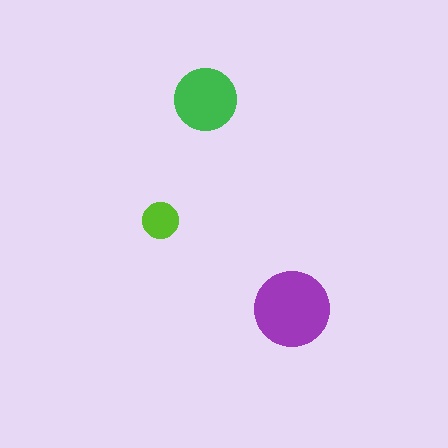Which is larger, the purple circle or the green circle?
The purple one.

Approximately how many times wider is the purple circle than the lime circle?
About 2 times wider.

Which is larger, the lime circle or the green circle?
The green one.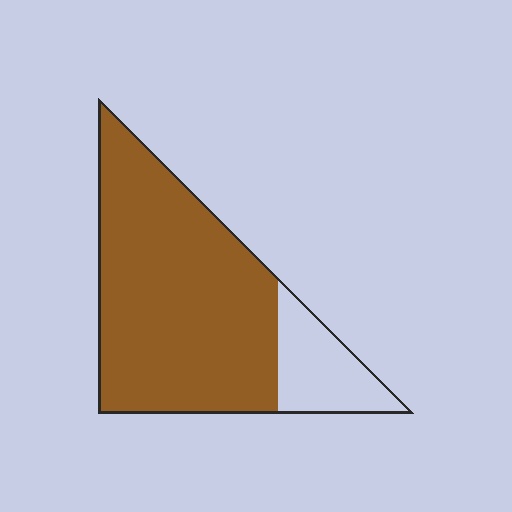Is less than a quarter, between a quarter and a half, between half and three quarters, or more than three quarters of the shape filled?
More than three quarters.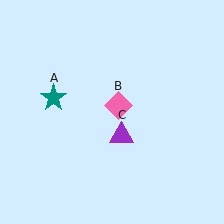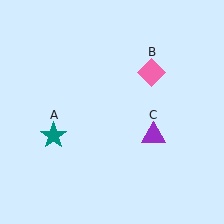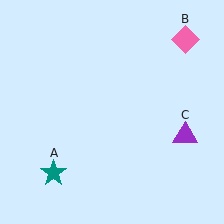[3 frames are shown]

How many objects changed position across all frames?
3 objects changed position: teal star (object A), pink diamond (object B), purple triangle (object C).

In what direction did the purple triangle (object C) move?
The purple triangle (object C) moved right.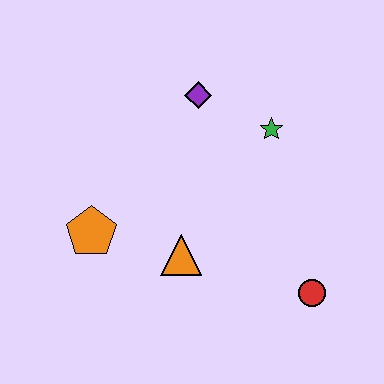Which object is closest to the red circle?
The orange triangle is closest to the red circle.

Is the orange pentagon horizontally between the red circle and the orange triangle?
No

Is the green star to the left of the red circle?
Yes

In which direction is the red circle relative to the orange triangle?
The red circle is to the right of the orange triangle.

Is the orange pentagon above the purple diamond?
No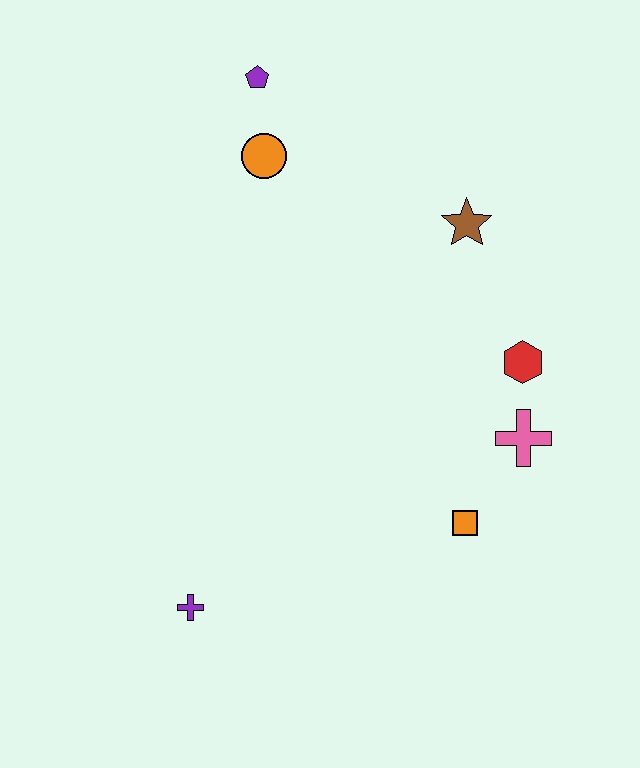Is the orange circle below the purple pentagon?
Yes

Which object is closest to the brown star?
The red hexagon is closest to the brown star.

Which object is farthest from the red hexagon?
The purple cross is farthest from the red hexagon.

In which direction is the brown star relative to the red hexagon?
The brown star is above the red hexagon.